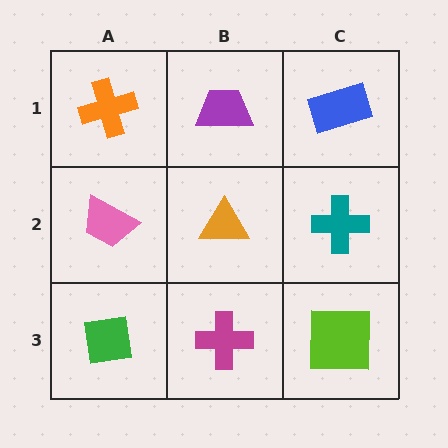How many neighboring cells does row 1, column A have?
2.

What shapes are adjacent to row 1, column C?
A teal cross (row 2, column C), a purple trapezoid (row 1, column B).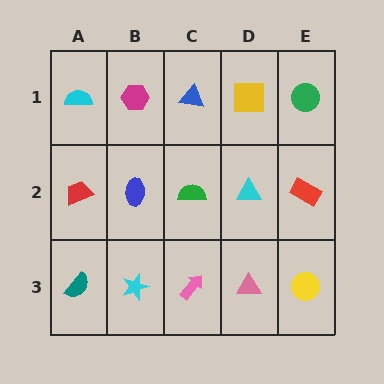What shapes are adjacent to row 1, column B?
A blue ellipse (row 2, column B), a cyan semicircle (row 1, column A), a blue triangle (row 1, column C).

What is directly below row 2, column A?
A teal semicircle.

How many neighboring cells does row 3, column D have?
3.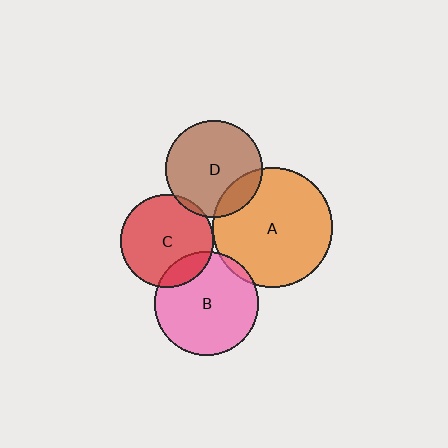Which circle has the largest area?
Circle A (orange).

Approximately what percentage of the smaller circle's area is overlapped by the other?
Approximately 5%.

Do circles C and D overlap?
Yes.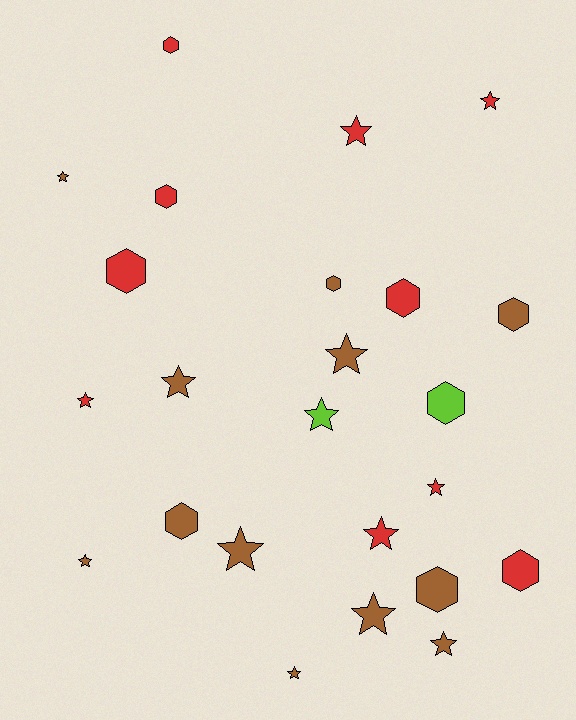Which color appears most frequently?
Brown, with 12 objects.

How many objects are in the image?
There are 24 objects.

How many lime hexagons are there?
There is 1 lime hexagon.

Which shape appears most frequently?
Star, with 14 objects.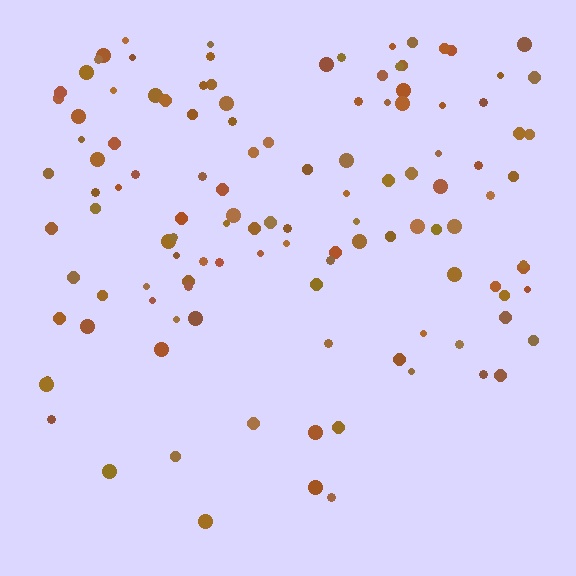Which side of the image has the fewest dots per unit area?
The bottom.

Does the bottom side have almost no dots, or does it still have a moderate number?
Still a moderate number, just noticeably fewer than the top.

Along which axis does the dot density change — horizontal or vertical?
Vertical.